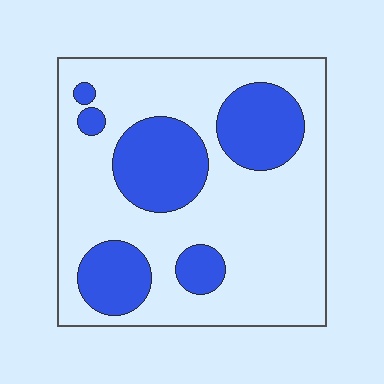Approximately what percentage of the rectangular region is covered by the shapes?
Approximately 30%.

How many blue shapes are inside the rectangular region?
6.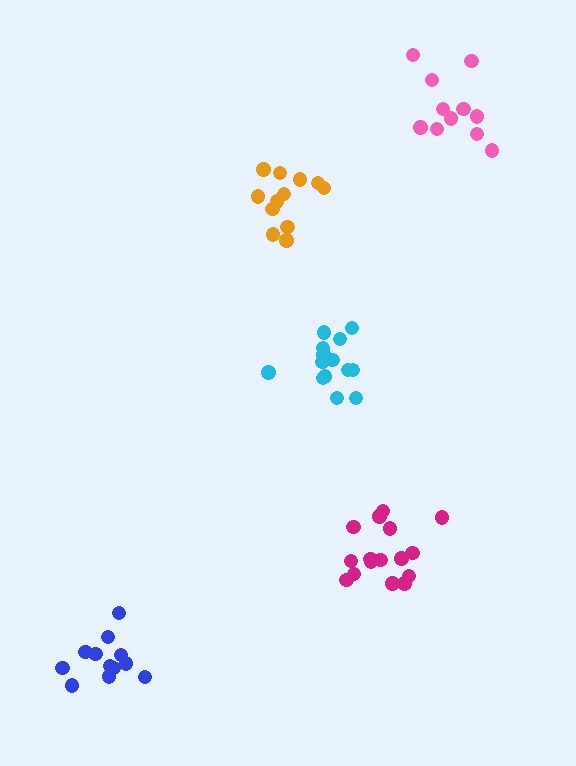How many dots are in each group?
Group 1: 11 dots, Group 2: 12 dots, Group 3: 12 dots, Group 4: 15 dots, Group 5: 16 dots (66 total).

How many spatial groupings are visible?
There are 5 spatial groupings.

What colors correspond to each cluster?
The clusters are colored: pink, orange, blue, cyan, magenta.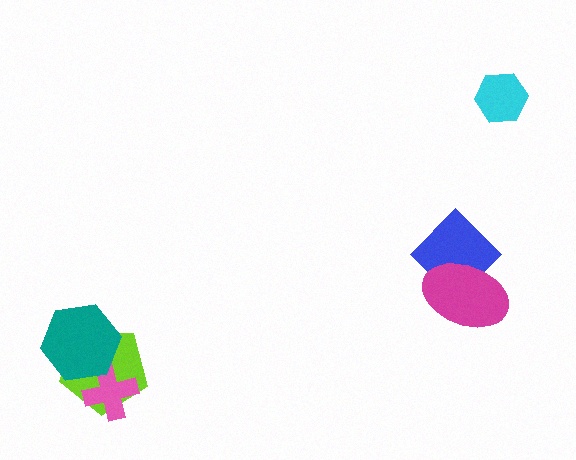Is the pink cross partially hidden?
Yes, it is partially covered by another shape.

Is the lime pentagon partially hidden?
Yes, it is partially covered by another shape.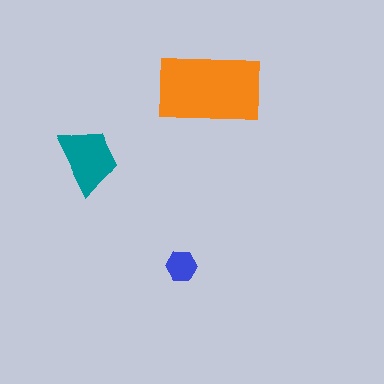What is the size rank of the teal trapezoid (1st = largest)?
2nd.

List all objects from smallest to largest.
The blue hexagon, the teal trapezoid, the orange rectangle.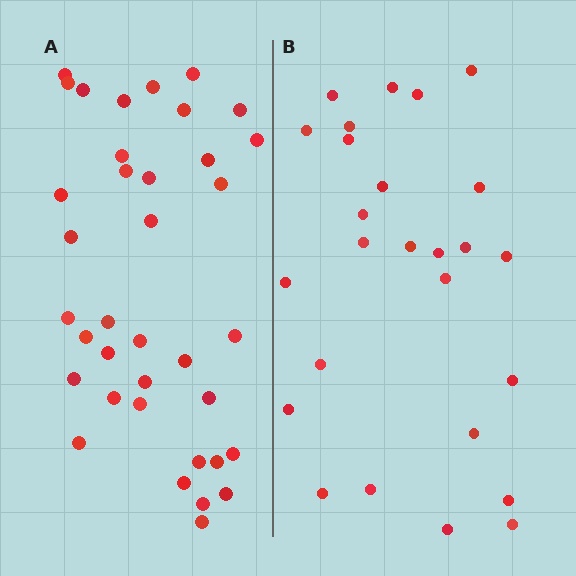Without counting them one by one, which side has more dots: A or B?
Region A (the left region) has more dots.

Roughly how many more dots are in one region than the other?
Region A has roughly 12 or so more dots than region B.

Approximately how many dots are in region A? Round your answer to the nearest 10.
About 40 dots. (The exact count is 37, which rounds to 40.)